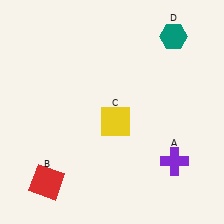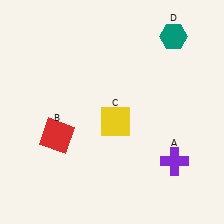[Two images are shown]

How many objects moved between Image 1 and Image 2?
1 object moved between the two images.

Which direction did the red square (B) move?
The red square (B) moved up.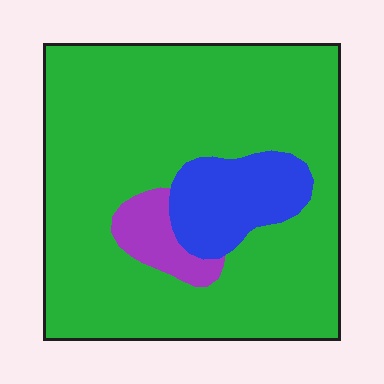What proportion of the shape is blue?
Blue takes up about one eighth (1/8) of the shape.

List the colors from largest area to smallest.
From largest to smallest: green, blue, purple.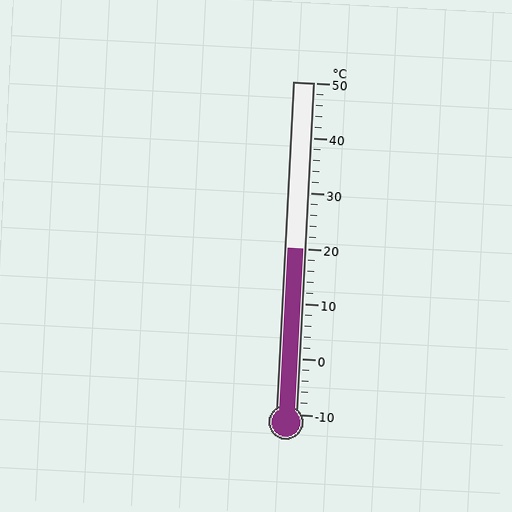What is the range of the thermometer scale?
The thermometer scale ranges from -10°C to 50°C.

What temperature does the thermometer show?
The thermometer shows approximately 20°C.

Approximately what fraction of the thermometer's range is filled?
The thermometer is filled to approximately 50% of its range.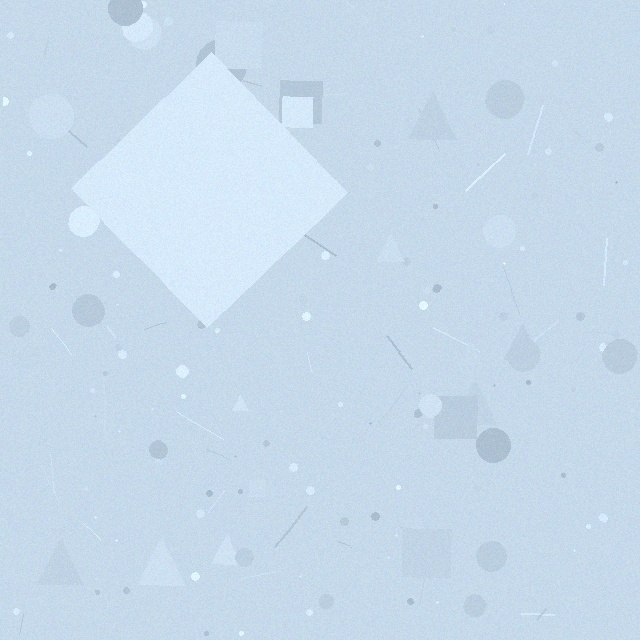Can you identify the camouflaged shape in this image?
The camouflaged shape is a diamond.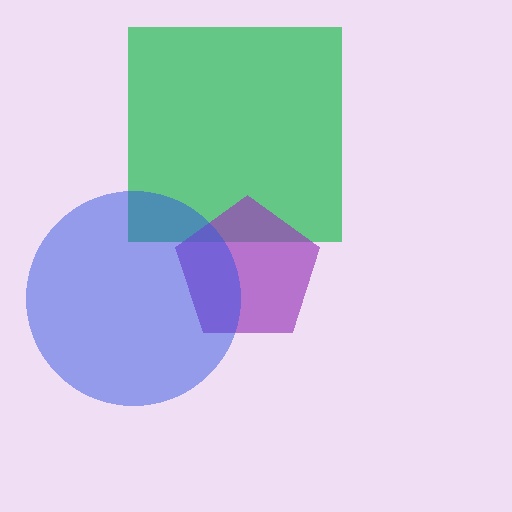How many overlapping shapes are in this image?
There are 3 overlapping shapes in the image.